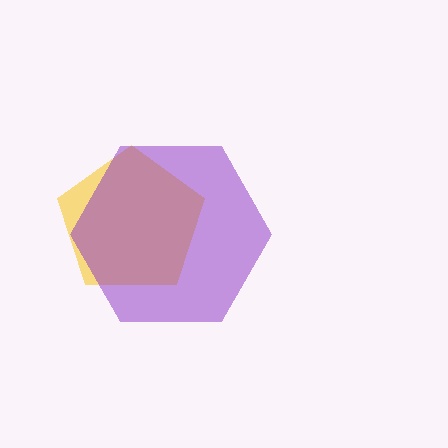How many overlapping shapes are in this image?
There are 2 overlapping shapes in the image.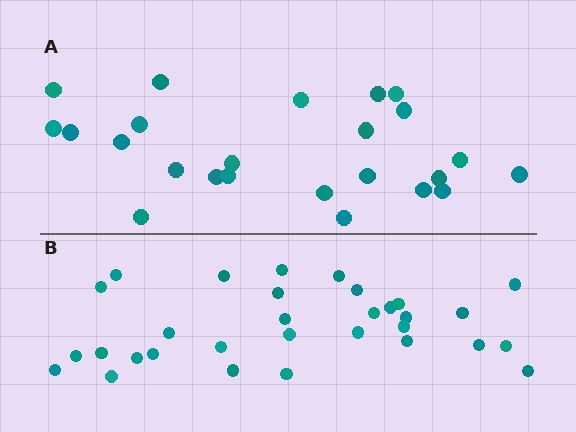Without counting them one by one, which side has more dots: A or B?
Region B (the bottom region) has more dots.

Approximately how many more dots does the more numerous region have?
Region B has roughly 8 or so more dots than region A.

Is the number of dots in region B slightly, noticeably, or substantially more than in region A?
Region B has noticeably more, but not dramatically so. The ratio is roughly 1.3 to 1.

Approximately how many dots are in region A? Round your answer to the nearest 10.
About 20 dots. (The exact count is 24, which rounds to 20.)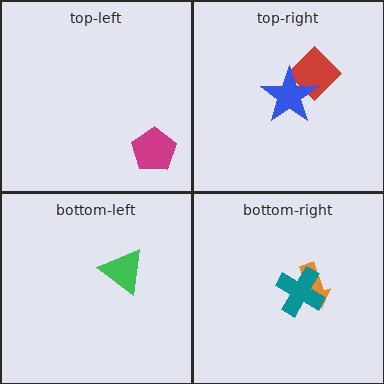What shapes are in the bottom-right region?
The orange arrow, the teal cross.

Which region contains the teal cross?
The bottom-right region.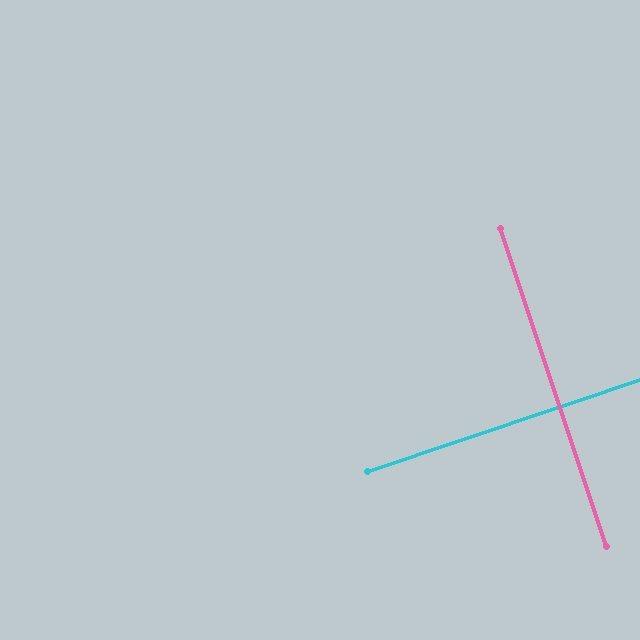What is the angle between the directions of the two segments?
Approximately 90 degrees.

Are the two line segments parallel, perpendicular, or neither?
Perpendicular — they meet at approximately 90°.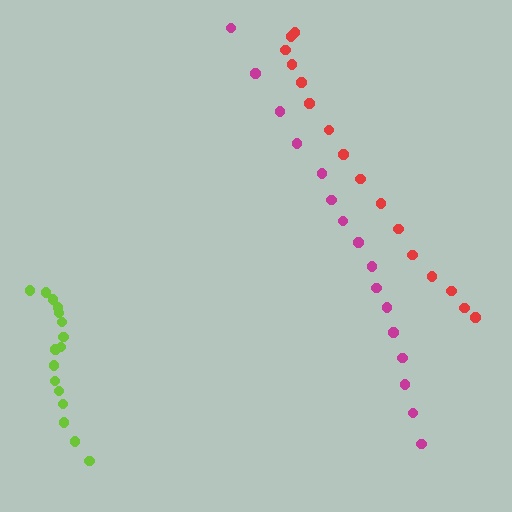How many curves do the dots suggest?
There are 3 distinct paths.